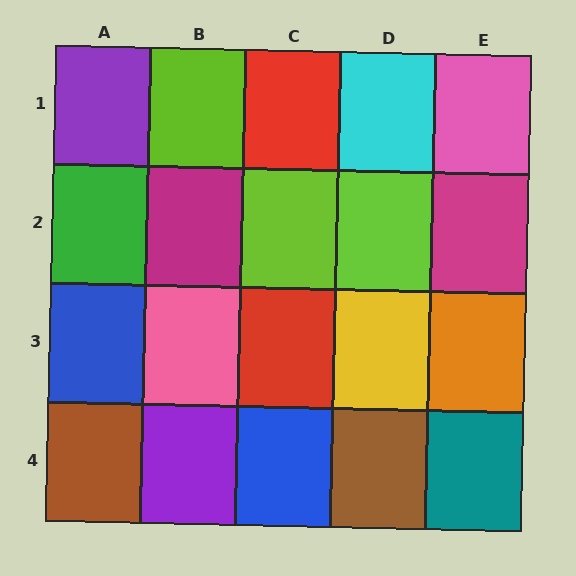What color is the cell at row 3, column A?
Blue.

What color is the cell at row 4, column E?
Teal.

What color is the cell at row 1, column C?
Red.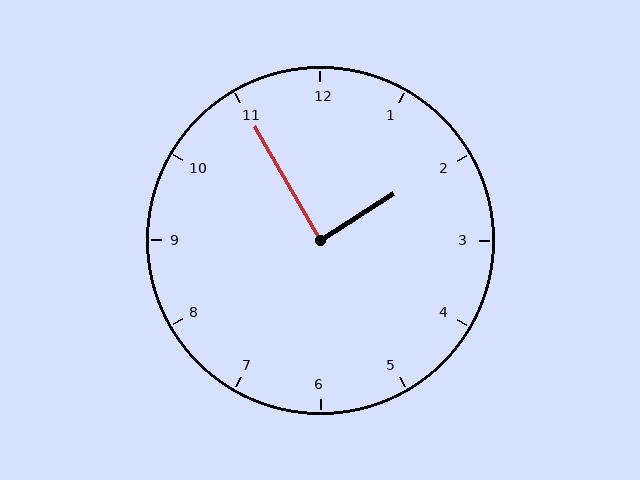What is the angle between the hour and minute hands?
Approximately 88 degrees.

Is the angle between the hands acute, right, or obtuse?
It is right.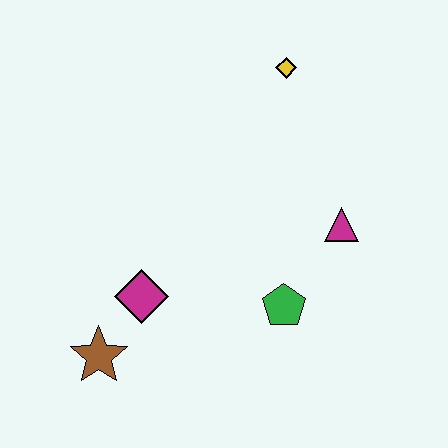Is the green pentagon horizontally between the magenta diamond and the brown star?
No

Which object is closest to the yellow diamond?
The magenta triangle is closest to the yellow diamond.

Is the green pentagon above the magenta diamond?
No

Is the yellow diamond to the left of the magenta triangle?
Yes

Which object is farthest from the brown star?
The yellow diamond is farthest from the brown star.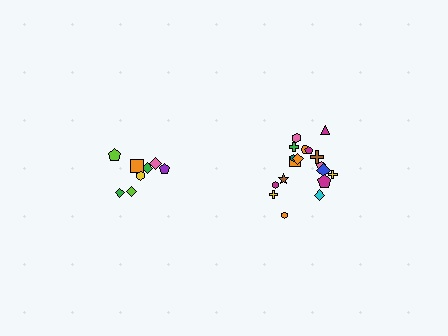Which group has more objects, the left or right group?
The right group.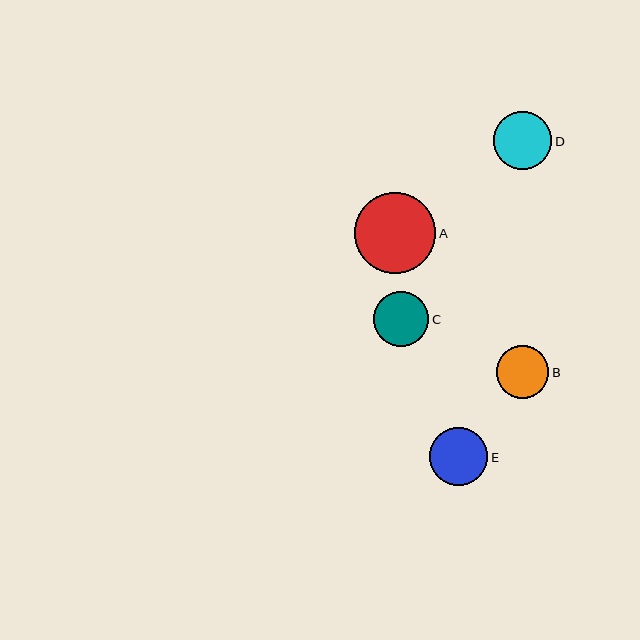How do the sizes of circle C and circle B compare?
Circle C and circle B are approximately the same size.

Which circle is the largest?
Circle A is the largest with a size of approximately 81 pixels.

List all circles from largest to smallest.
From largest to smallest: A, D, E, C, B.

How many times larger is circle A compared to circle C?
Circle A is approximately 1.5 times the size of circle C.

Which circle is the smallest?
Circle B is the smallest with a size of approximately 52 pixels.